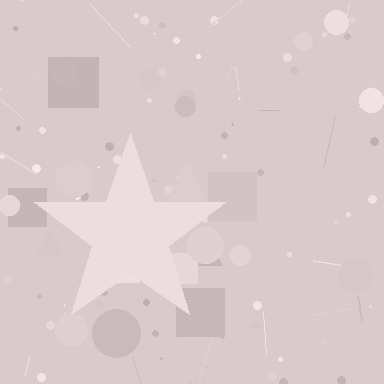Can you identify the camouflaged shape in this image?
The camouflaged shape is a star.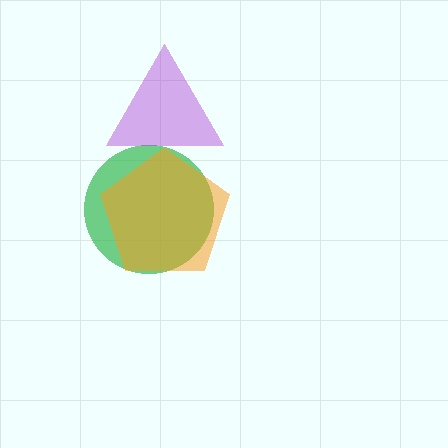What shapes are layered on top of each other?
The layered shapes are: a green circle, a purple triangle, an orange pentagon.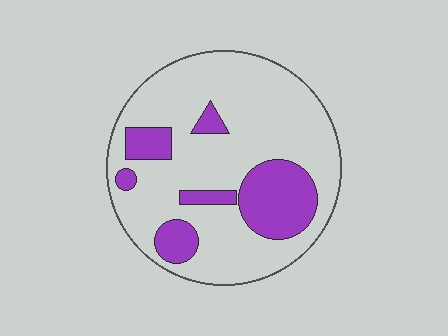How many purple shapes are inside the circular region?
6.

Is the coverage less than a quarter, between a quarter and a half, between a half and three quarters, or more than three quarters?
Less than a quarter.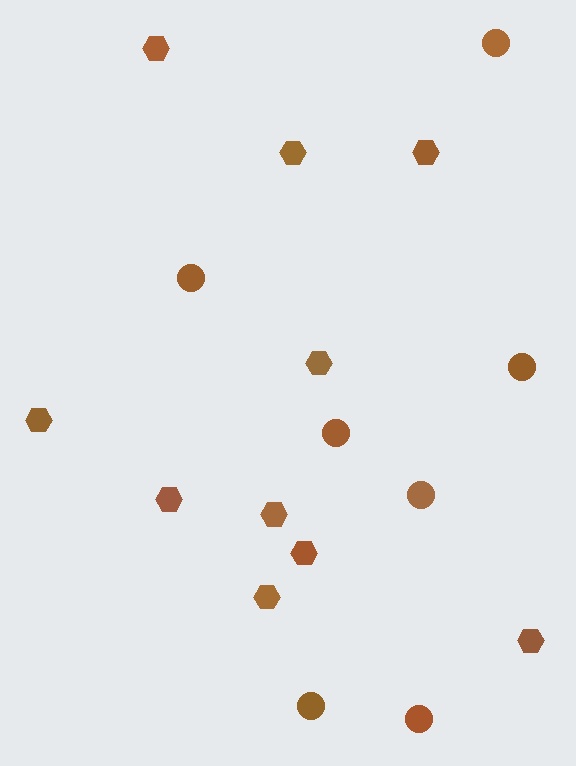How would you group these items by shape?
There are 2 groups: one group of circles (7) and one group of hexagons (10).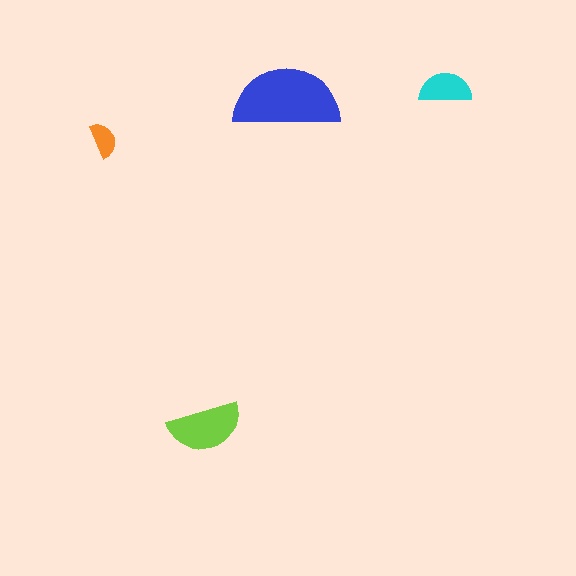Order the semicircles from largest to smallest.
the blue one, the lime one, the cyan one, the orange one.